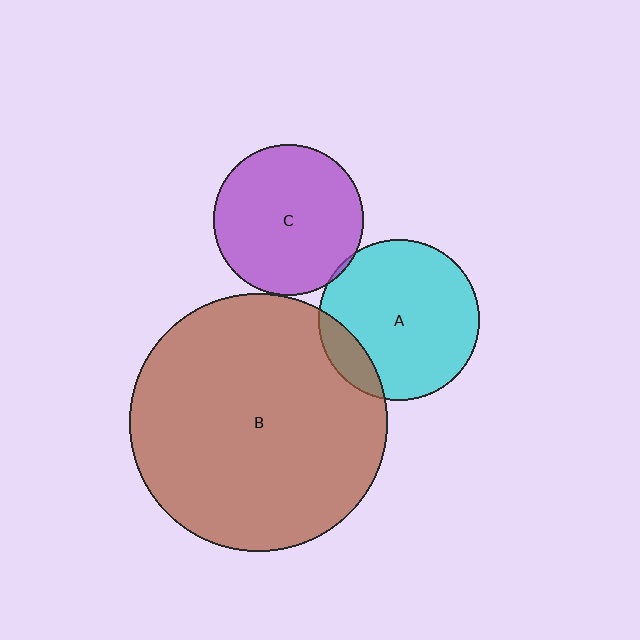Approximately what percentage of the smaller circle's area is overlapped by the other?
Approximately 15%.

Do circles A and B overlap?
Yes.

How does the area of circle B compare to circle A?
Approximately 2.6 times.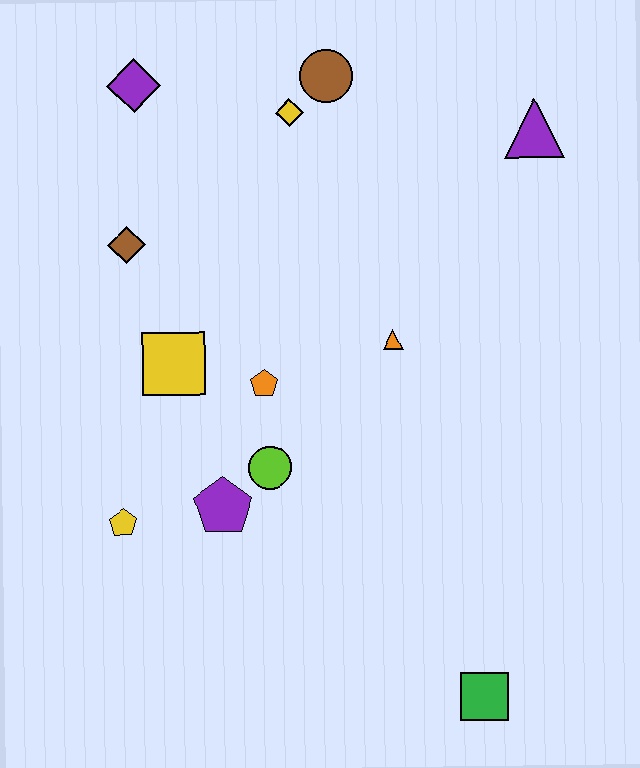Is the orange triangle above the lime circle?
Yes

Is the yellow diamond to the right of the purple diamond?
Yes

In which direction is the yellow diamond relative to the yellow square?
The yellow diamond is above the yellow square.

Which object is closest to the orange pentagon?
The lime circle is closest to the orange pentagon.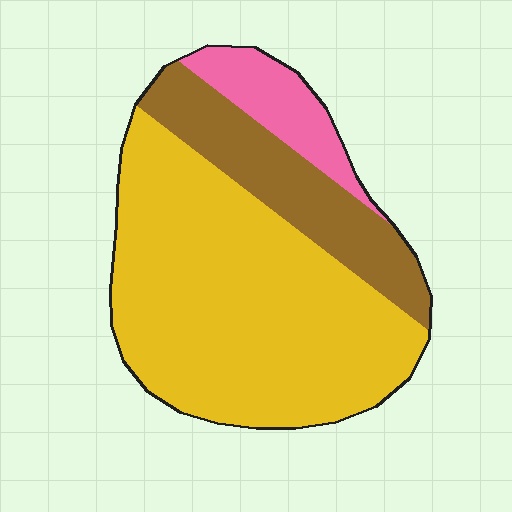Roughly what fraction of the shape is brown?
Brown takes up less than a quarter of the shape.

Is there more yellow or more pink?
Yellow.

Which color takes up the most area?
Yellow, at roughly 65%.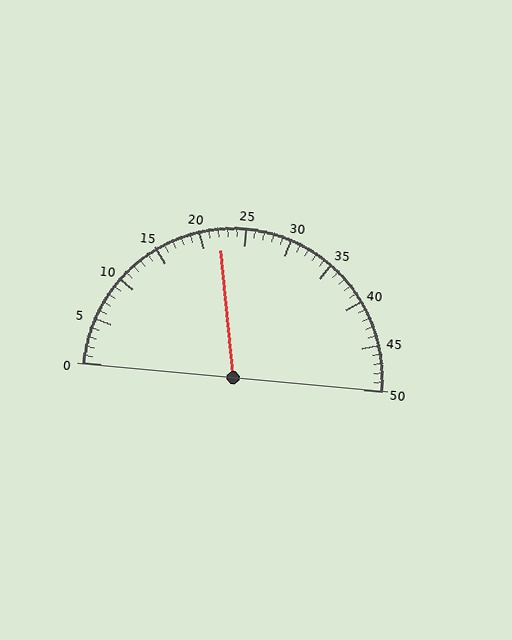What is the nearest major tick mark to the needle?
The nearest major tick mark is 20.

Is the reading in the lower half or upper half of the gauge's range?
The reading is in the lower half of the range (0 to 50).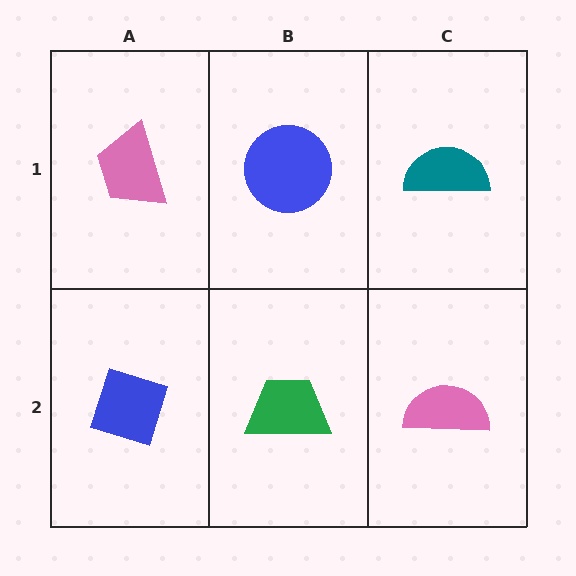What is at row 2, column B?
A green trapezoid.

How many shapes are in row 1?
3 shapes.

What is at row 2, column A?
A blue diamond.